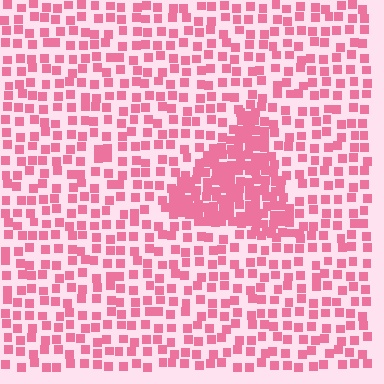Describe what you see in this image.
The image contains small pink elements arranged at two different densities. A triangle-shaped region is visible where the elements are more densely packed than the surrounding area.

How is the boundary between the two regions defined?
The boundary is defined by a change in element density (approximately 2.3x ratio). All elements are the same color, size, and shape.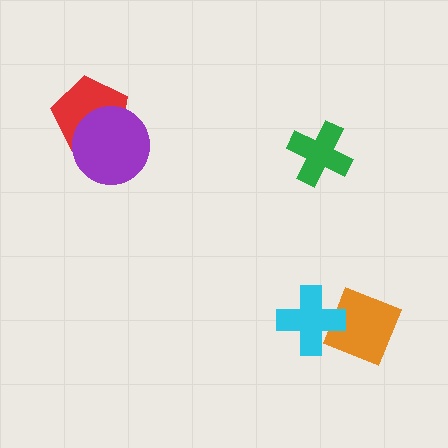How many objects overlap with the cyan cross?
1 object overlaps with the cyan cross.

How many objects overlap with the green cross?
0 objects overlap with the green cross.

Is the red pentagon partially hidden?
Yes, it is partially covered by another shape.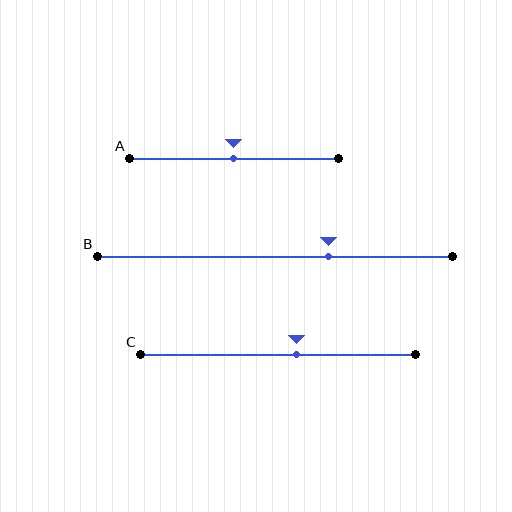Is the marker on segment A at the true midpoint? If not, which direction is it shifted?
Yes, the marker on segment A is at the true midpoint.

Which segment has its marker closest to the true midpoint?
Segment A has its marker closest to the true midpoint.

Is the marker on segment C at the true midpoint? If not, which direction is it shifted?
No, the marker on segment C is shifted to the right by about 7% of the segment length.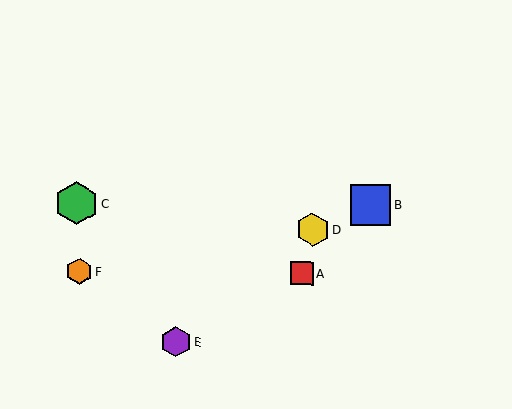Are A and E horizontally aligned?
No, A is at y≈274 and E is at y≈342.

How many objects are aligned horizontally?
2 objects (A, F) are aligned horizontally.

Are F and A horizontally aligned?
Yes, both are at y≈272.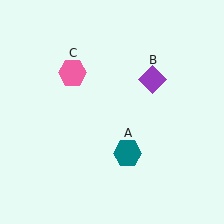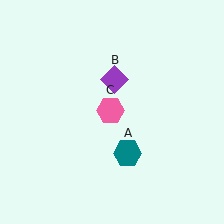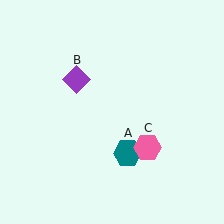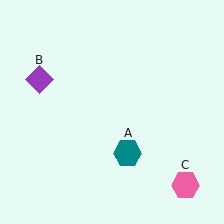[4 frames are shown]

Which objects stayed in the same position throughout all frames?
Teal hexagon (object A) remained stationary.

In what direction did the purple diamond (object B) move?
The purple diamond (object B) moved left.